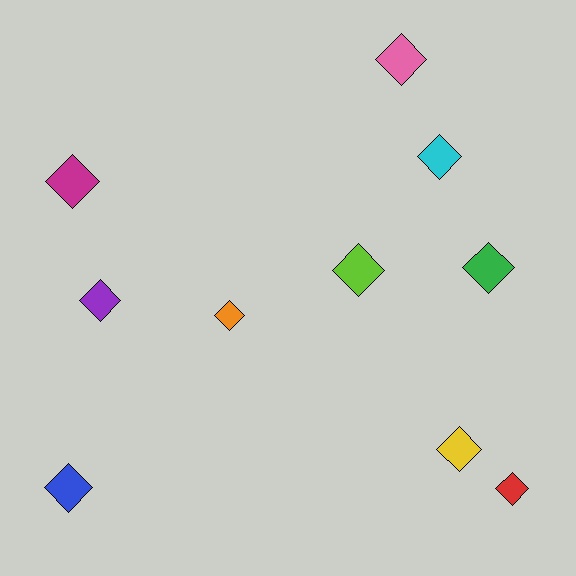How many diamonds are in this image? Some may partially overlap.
There are 10 diamonds.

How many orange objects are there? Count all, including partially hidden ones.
There is 1 orange object.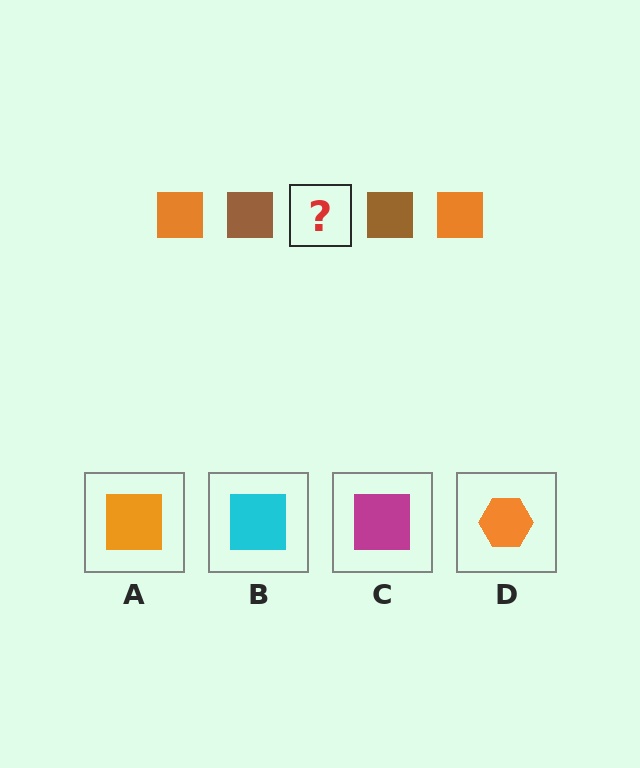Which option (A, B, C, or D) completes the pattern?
A.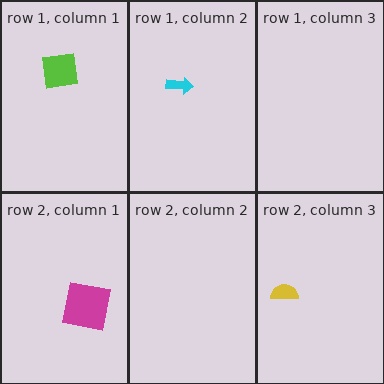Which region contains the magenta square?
The row 2, column 1 region.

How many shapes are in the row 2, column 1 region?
1.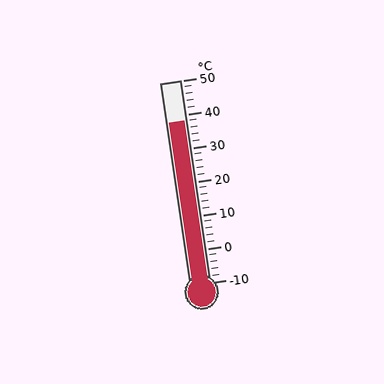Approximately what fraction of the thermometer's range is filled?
The thermometer is filled to approximately 80% of its range.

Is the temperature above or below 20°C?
The temperature is above 20°C.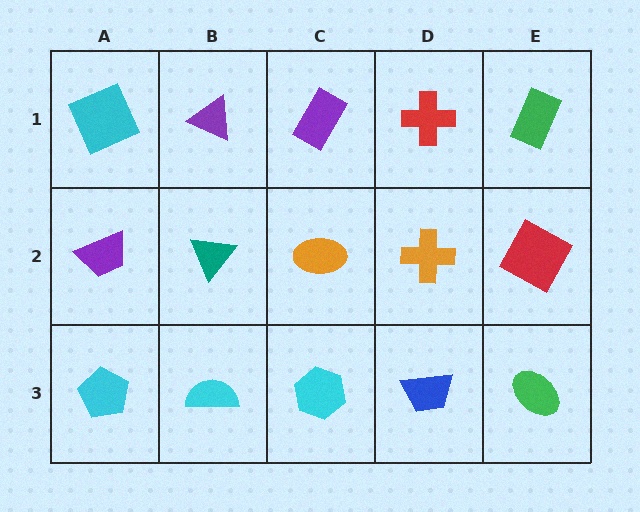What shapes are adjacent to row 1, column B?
A teal triangle (row 2, column B), a cyan square (row 1, column A), a purple rectangle (row 1, column C).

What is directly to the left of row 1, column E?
A red cross.